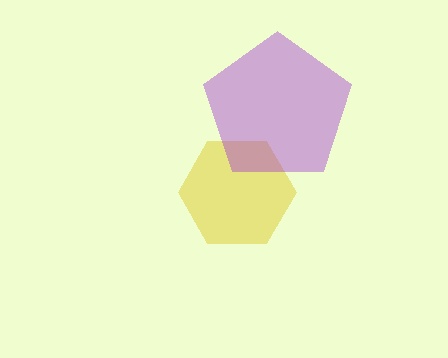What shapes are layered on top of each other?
The layered shapes are: a yellow hexagon, a purple pentagon.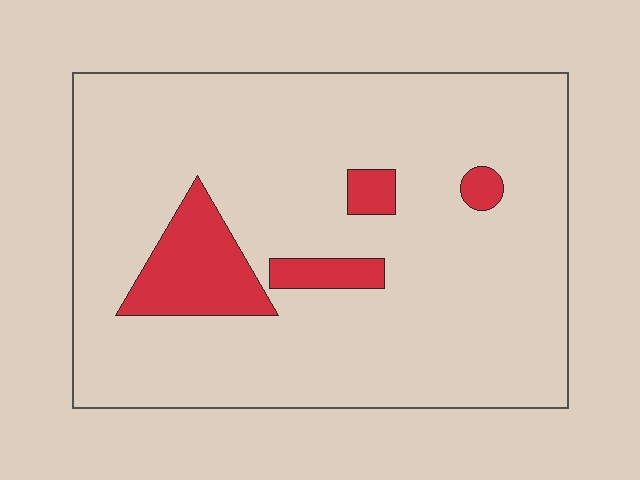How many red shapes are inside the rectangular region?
4.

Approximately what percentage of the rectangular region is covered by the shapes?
Approximately 10%.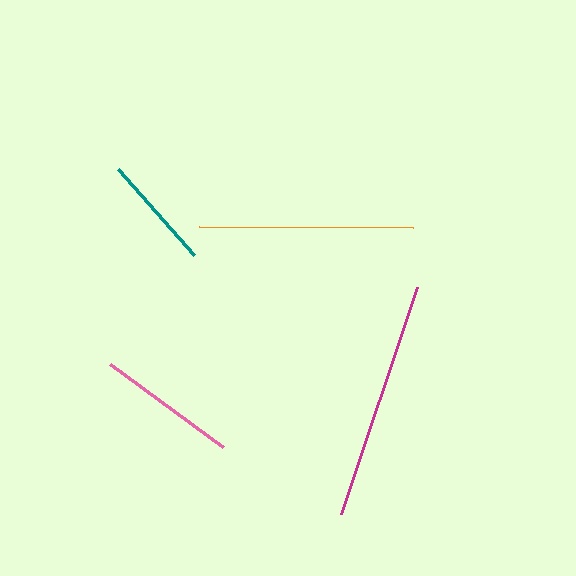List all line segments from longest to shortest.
From longest to shortest: magenta, orange, pink, teal.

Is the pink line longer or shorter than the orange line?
The orange line is longer than the pink line.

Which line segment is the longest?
The magenta line is the longest at approximately 239 pixels.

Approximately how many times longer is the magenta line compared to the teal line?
The magenta line is approximately 2.1 times the length of the teal line.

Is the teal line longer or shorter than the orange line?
The orange line is longer than the teal line.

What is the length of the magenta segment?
The magenta segment is approximately 239 pixels long.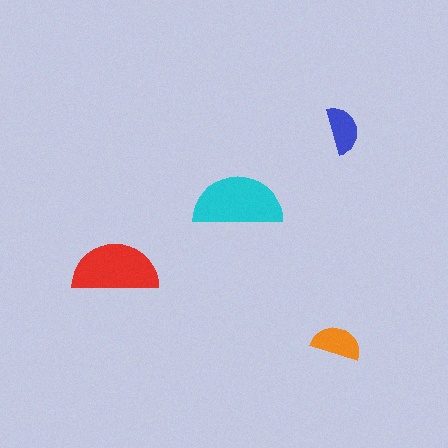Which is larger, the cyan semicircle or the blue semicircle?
The cyan one.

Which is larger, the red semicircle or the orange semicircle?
The red one.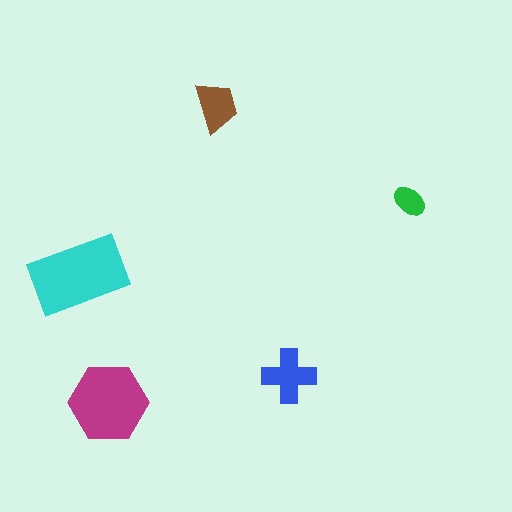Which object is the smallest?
The green ellipse.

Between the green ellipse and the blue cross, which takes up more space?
The blue cross.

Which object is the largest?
The cyan rectangle.